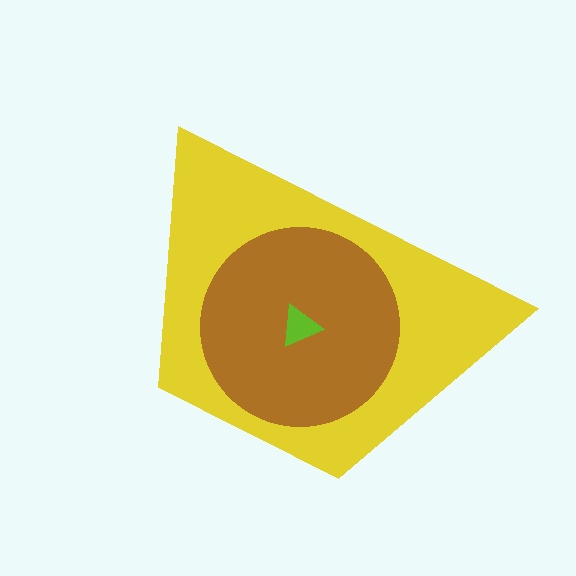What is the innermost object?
The lime triangle.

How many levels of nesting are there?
3.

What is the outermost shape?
The yellow trapezoid.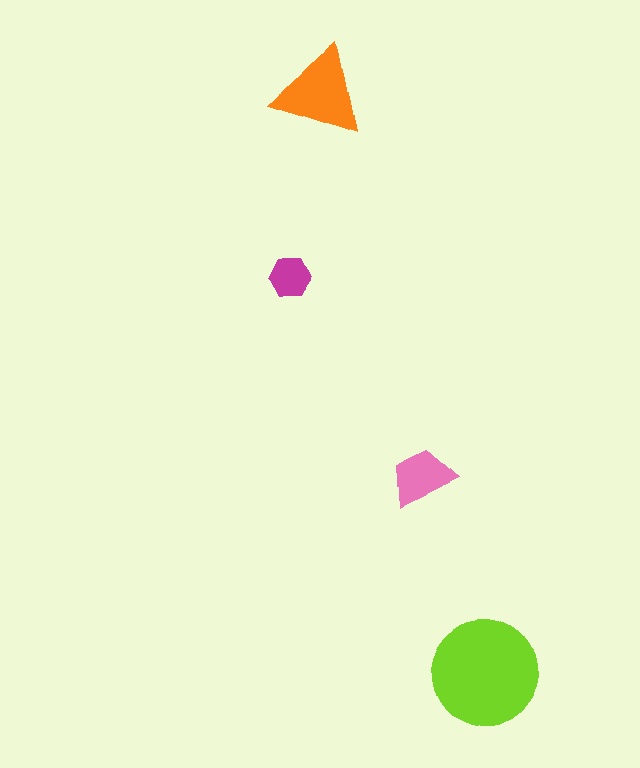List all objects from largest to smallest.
The lime circle, the orange triangle, the pink trapezoid, the magenta hexagon.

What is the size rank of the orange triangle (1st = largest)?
2nd.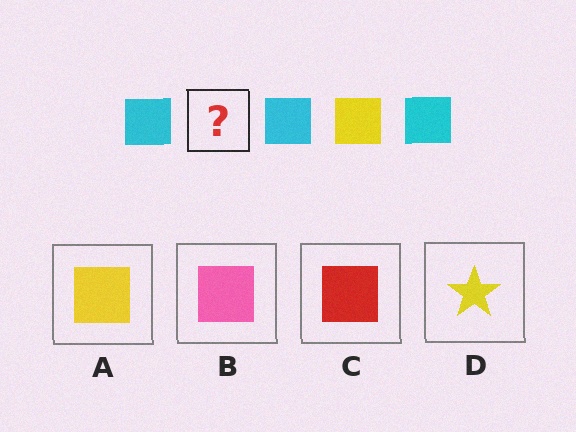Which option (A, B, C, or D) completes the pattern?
A.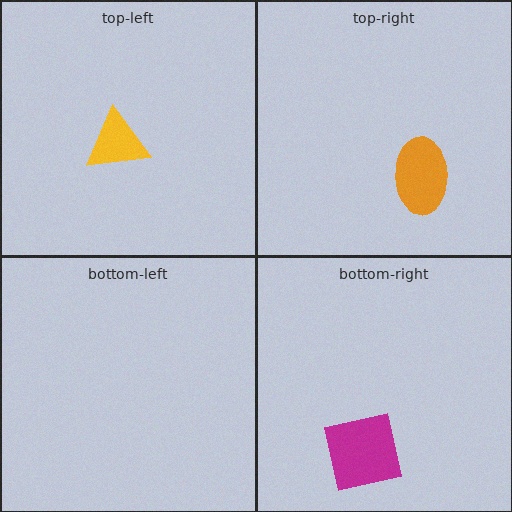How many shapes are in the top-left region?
1.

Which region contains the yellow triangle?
The top-left region.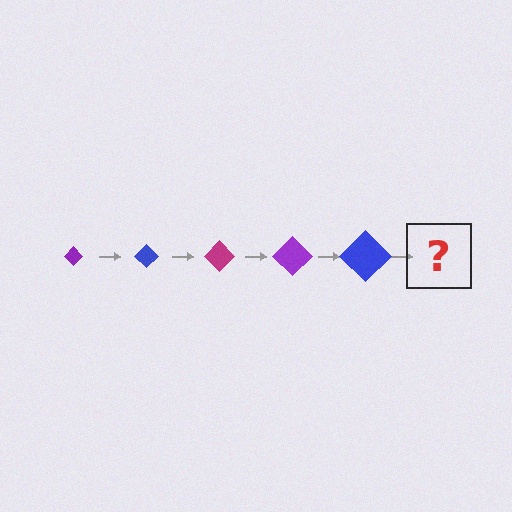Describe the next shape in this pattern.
It should be a magenta diamond, larger than the previous one.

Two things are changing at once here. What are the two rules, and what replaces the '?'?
The two rules are that the diamond grows larger each step and the color cycles through purple, blue, and magenta. The '?' should be a magenta diamond, larger than the previous one.